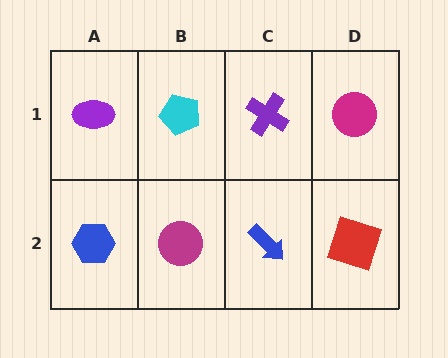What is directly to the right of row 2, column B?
A blue arrow.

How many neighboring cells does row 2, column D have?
2.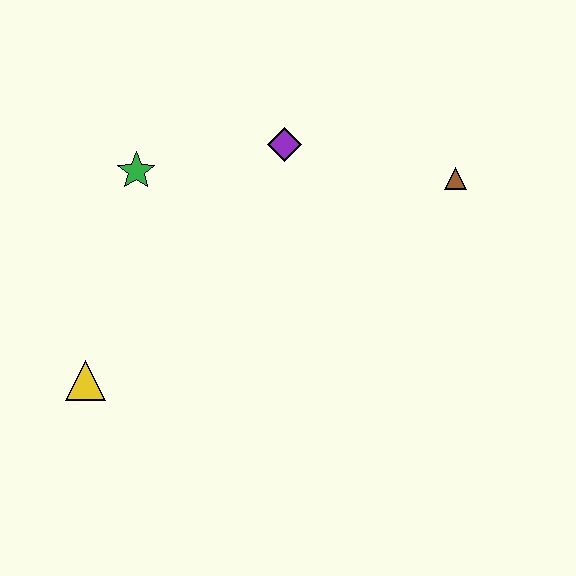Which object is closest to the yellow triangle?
The green star is closest to the yellow triangle.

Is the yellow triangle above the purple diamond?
No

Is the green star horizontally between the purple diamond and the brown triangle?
No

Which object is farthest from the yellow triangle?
The brown triangle is farthest from the yellow triangle.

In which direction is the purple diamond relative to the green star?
The purple diamond is to the right of the green star.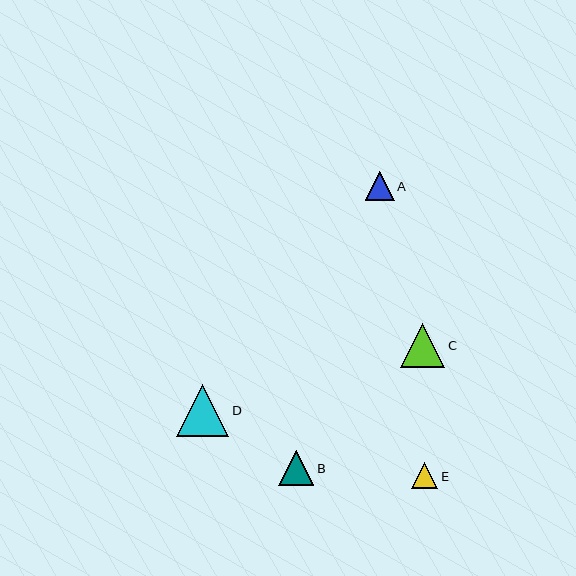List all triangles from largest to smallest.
From largest to smallest: D, C, B, A, E.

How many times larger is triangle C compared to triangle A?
Triangle C is approximately 1.5 times the size of triangle A.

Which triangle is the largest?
Triangle D is the largest with a size of approximately 52 pixels.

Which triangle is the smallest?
Triangle E is the smallest with a size of approximately 26 pixels.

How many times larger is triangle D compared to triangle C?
Triangle D is approximately 1.2 times the size of triangle C.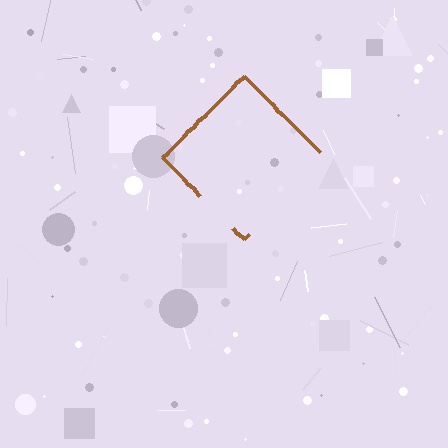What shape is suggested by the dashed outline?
The dashed outline suggests a diamond.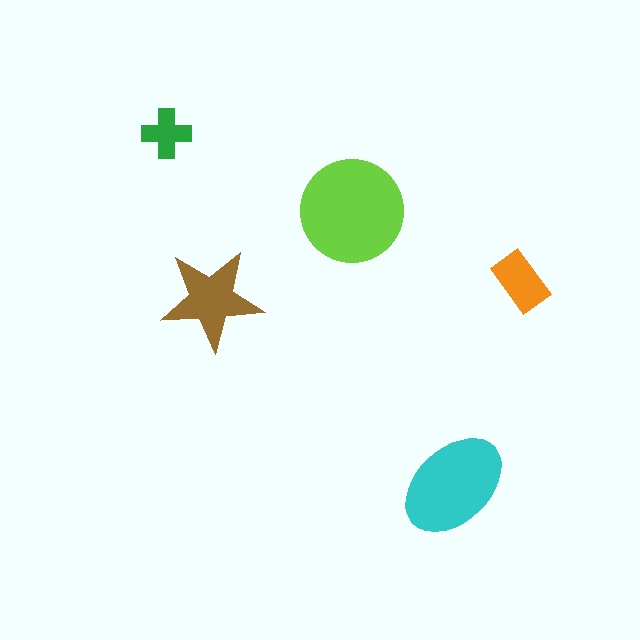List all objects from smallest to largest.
The green cross, the orange rectangle, the brown star, the cyan ellipse, the lime circle.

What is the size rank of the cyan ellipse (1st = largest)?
2nd.